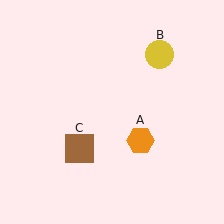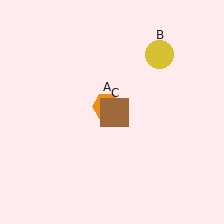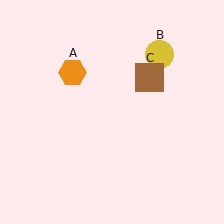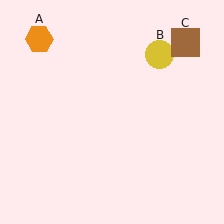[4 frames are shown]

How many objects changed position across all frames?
2 objects changed position: orange hexagon (object A), brown square (object C).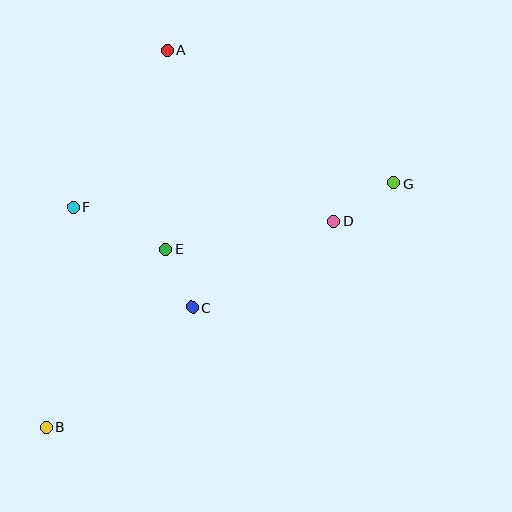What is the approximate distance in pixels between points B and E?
The distance between B and E is approximately 215 pixels.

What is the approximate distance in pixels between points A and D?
The distance between A and D is approximately 239 pixels.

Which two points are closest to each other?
Points C and E are closest to each other.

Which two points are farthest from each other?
Points B and G are farthest from each other.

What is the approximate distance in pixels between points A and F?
The distance between A and F is approximately 183 pixels.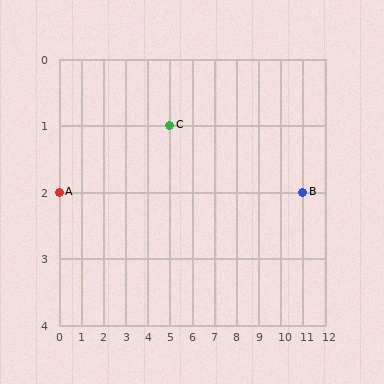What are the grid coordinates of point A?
Point A is at grid coordinates (0, 2).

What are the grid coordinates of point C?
Point C is at grid coordinates (5, 1).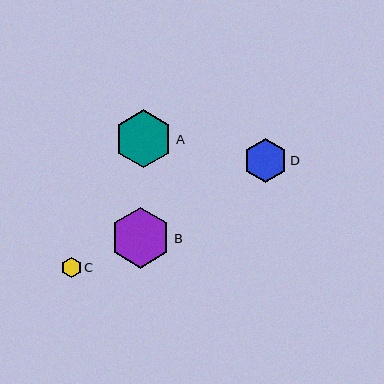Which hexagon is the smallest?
Hexagon C is the smallest with a size of approximately 20 pixels.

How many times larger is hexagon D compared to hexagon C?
Hexagon D is approximately 2.1 times the size of hexagon C.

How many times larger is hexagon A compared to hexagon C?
Hexagon A is approximately 2.8 times the size of hexagon C.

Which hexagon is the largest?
Hexagon B is the largest with a size of approximately 61 pixels.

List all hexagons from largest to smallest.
From largest to smallest: B, A, D, C.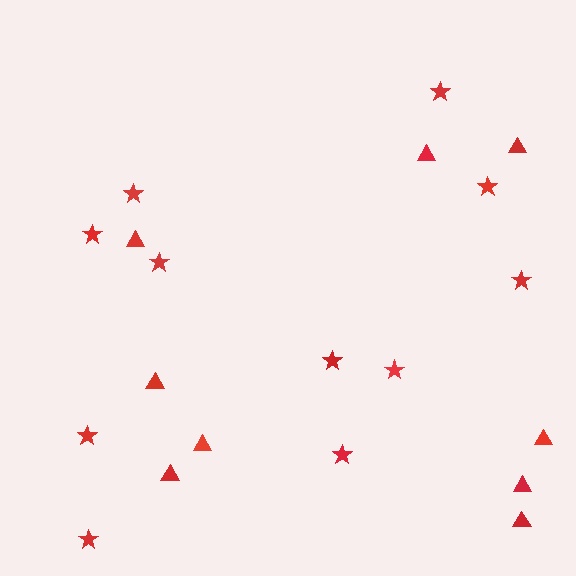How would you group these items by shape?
There are 2 groups: one group of triangles (9) and one group of stars (11).